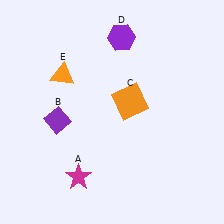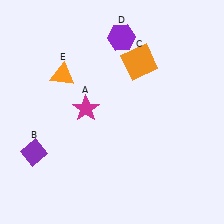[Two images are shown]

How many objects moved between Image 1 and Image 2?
3 objects moved between the two images.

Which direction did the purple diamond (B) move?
The purple diamond (B) moved down.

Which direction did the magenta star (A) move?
The magenta star (A) moved up.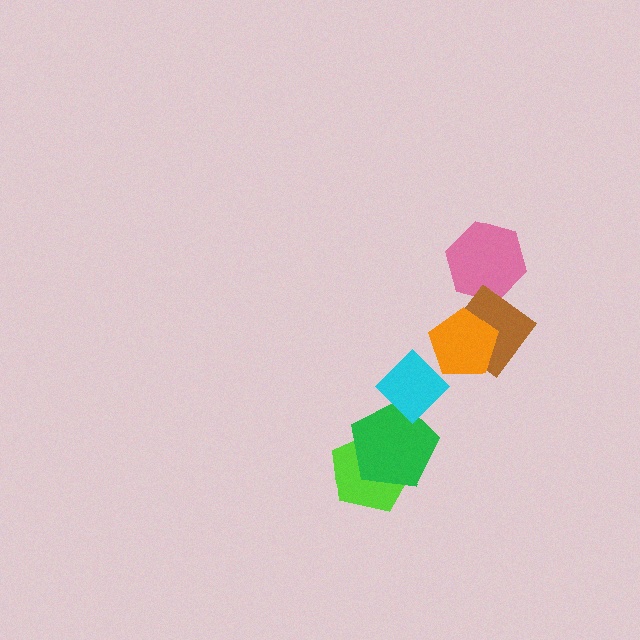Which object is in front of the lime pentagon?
The green pentagon is in front of the lime pentagon.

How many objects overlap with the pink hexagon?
1 object overlaps with the pink hexagon.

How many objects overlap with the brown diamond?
2 objects overlap with the brown diamond.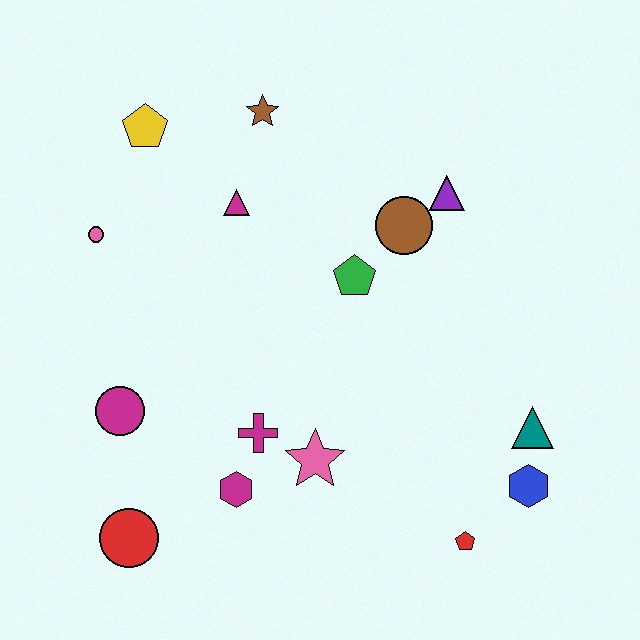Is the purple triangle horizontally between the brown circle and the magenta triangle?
No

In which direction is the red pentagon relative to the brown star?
The red pentagon is below the brown star.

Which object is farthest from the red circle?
The purple triangle is farthest from the red circle.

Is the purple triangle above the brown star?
No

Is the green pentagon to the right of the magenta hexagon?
Yes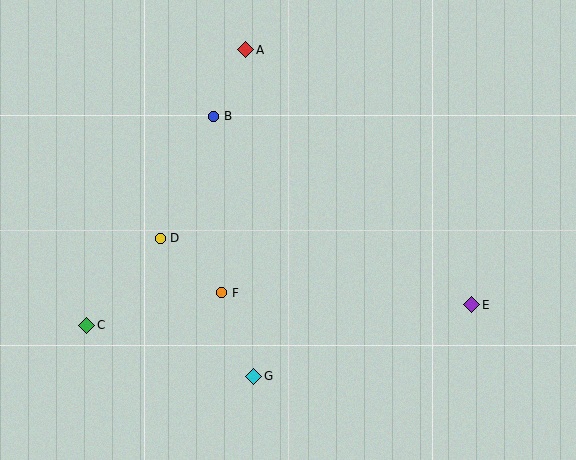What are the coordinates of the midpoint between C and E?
The midpoint between C and E is at (279, 315).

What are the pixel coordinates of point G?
Point G is at (254, 376).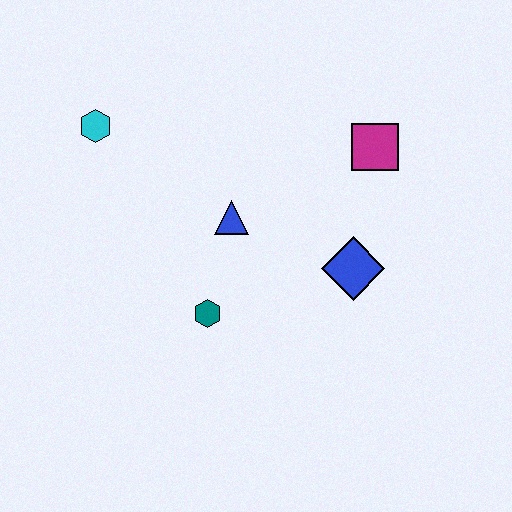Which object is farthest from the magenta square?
The cyan hexagon is farthest from the magenta square.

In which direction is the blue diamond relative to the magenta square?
The blue diamond is below the magenta square.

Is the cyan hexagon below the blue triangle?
No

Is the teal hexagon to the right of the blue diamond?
No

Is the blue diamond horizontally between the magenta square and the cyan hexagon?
Yes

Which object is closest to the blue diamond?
The magenta square is closest to the blue diamond.